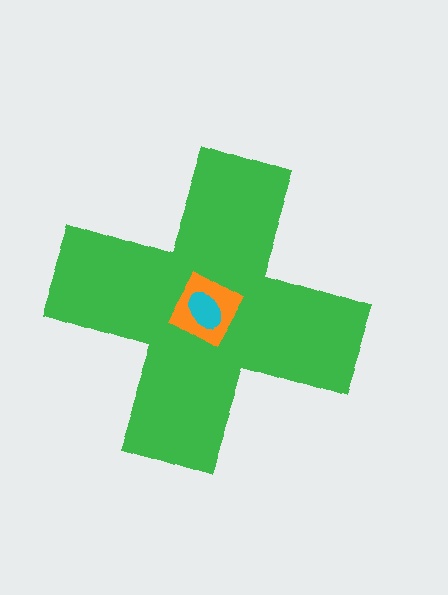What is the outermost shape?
The green cross.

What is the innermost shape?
The cyan ellipse.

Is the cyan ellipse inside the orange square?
Yes.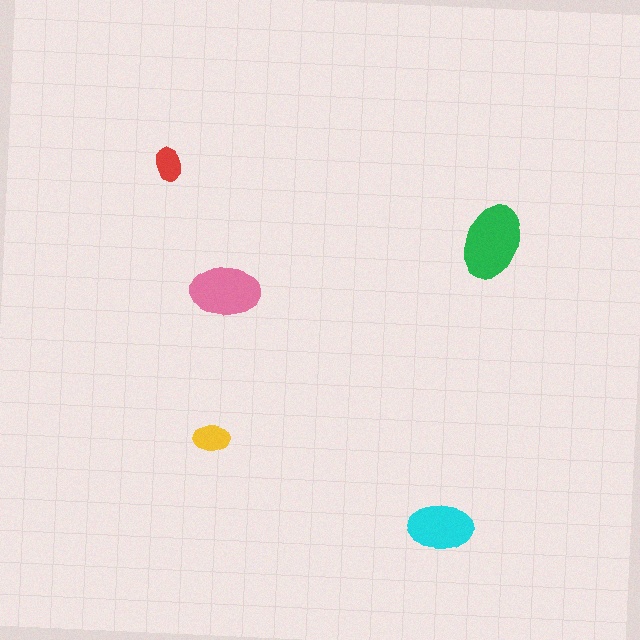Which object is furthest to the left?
The red ellipse is leftmost.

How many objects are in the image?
There are 5 objects in the image.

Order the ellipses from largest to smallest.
the green one, the pink one, the cyan one, the yellow one, the red one.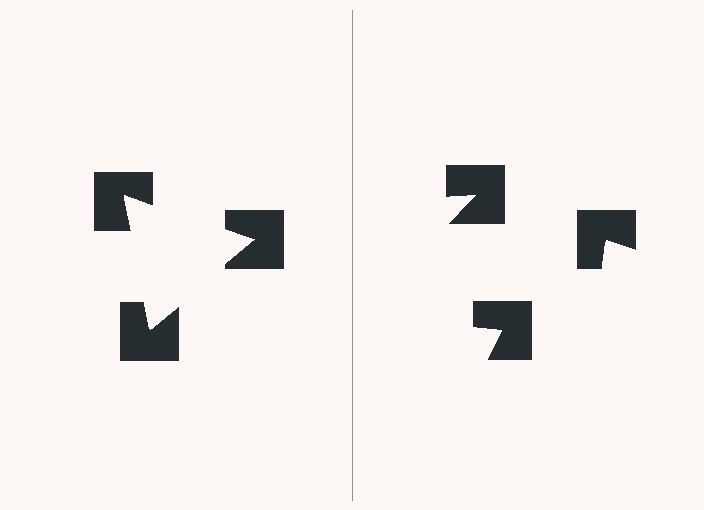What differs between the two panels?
The notched squares are positioned identically on both sides; only the wedge orientations differ. On the left they align to a triangle; on the right they are misaligned.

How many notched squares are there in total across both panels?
6 — 3 on each side.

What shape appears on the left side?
An illusory triangle.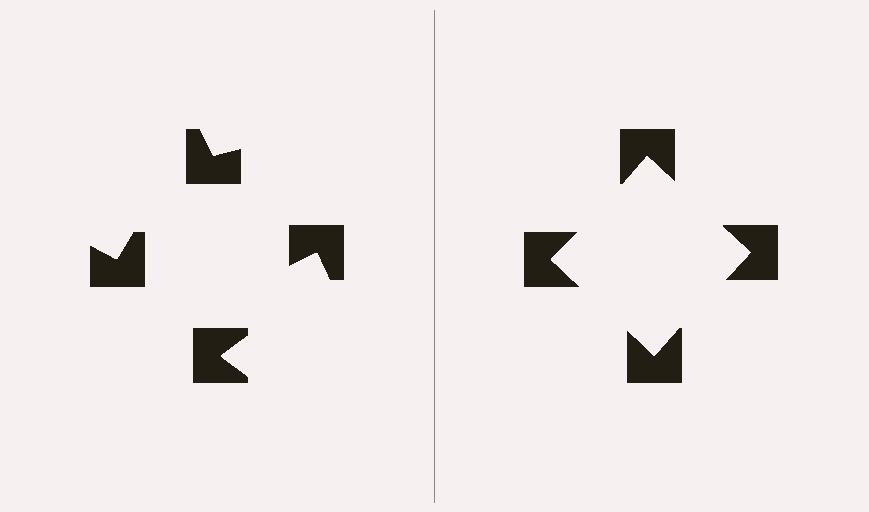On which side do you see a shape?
An illusory square appears on the right side. On the left side the wedge cuts are rotated, so no coherent shape forms.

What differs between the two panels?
The notched squares are positioned identically on both sides; only the wedge orientations differ. On the right they align to a square; on the left they are misaligned.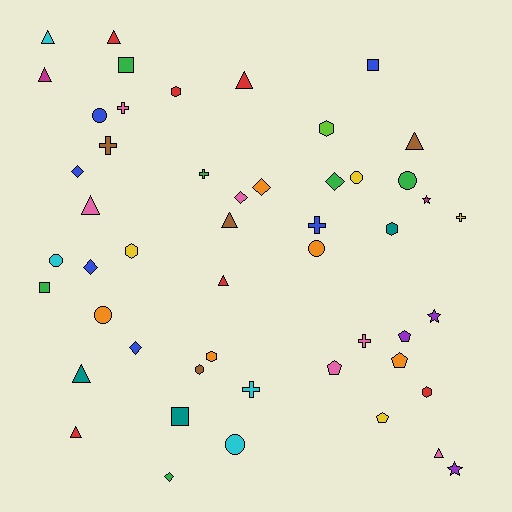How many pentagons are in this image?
There are 4 pentagons.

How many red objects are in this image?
There are 6 red objects.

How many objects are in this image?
There are 50 objects.